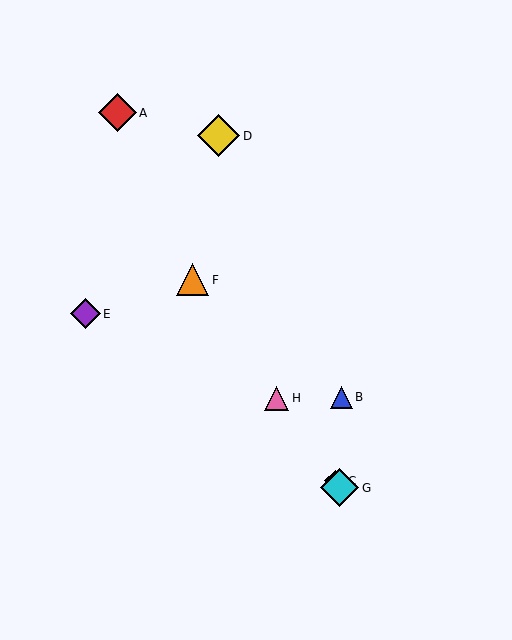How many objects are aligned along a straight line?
4 objects (C, F, G, H) are aligned along a straight line.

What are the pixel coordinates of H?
Object H is at (277, 398).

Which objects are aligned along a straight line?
Objects C, F, G, H are aligned along a straight line.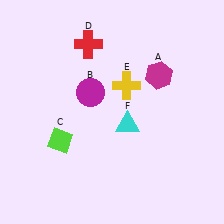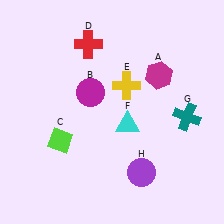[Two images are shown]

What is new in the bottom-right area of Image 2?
A teal cross (G) was added in the bottom-right area of Image 2.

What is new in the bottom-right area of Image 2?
A purple circle (H) was added in the bottom-right area of Image 2.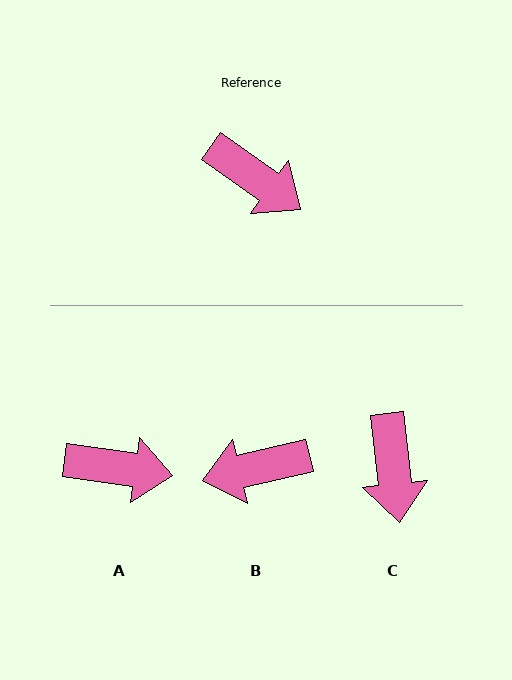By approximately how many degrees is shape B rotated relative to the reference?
Approximately 132 degrees clockwise.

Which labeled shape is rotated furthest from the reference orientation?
B, about 132 degrees away.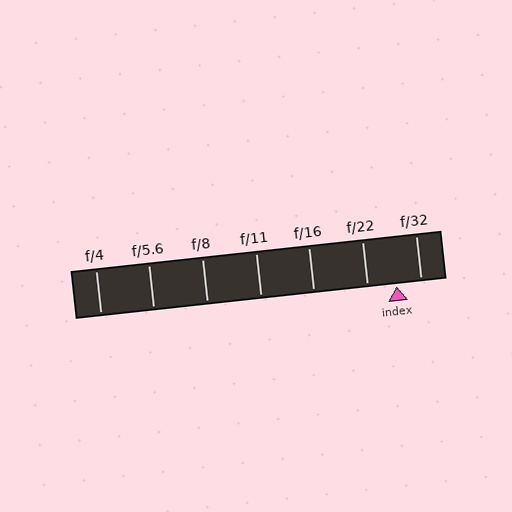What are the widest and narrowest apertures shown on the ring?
The widest aperture shown is f/4 and the narrowest is f/32.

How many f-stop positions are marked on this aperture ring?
There are 7 f-stop positions marked.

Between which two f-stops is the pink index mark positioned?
The index mark is between f/22 and f/32.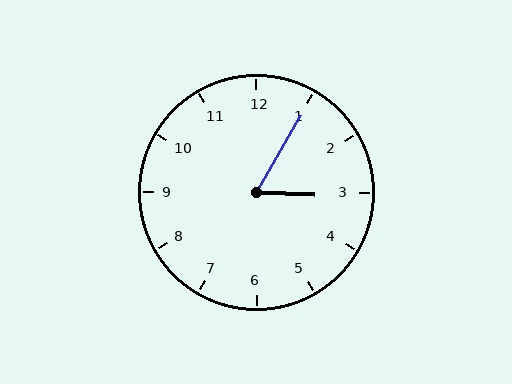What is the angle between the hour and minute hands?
Approximately 62 degrees.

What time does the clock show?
3:05.